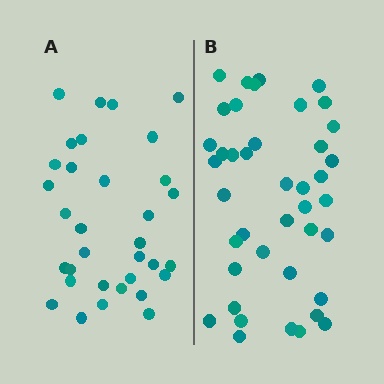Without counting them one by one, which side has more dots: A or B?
Region B (the right region) has more dots.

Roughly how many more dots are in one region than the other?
Region B has roughly 8 or so more dots than region A.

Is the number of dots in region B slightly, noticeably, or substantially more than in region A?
Region B has only slightly more — the two regions are fairly close. The ratio is roughly 1.2 to 1.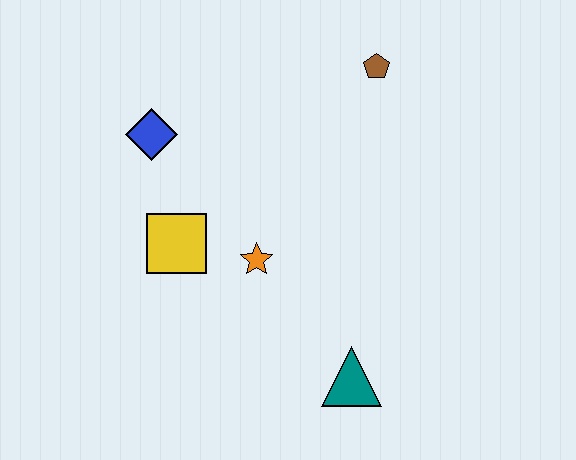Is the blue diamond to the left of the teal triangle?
Yes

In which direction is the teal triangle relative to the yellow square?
The teal triangle is to the right of the yellow square.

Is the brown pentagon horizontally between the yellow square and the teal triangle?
No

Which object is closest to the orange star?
The yellow square is closest to the orange star.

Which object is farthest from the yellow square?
The brown pentagon is farthest from the yellow square.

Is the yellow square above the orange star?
Yes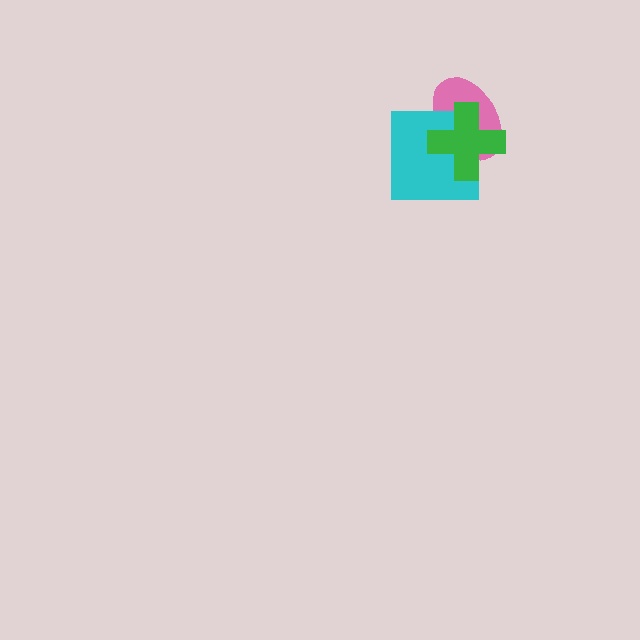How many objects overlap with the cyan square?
2 objects overlap with the cyan square.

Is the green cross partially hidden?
No, no other shape covers it.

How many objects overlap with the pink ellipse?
2 objects overlap with the pink ellipse.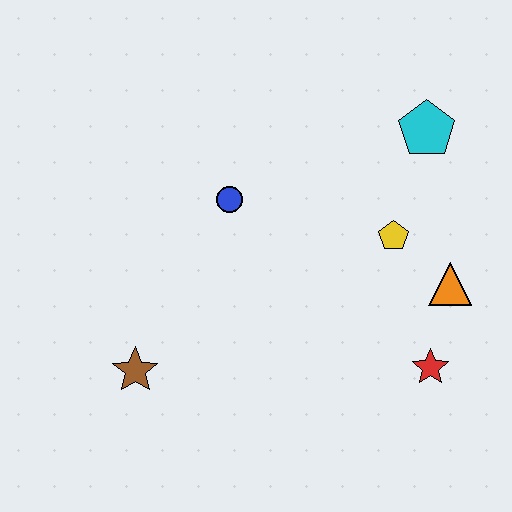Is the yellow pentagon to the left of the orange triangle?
Yes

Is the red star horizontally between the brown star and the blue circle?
No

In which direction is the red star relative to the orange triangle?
The red star is below the orange triangle.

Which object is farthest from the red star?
The brown star is farthest from the red star.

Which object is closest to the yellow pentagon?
The orange triangle is closest to the yellow pentagon.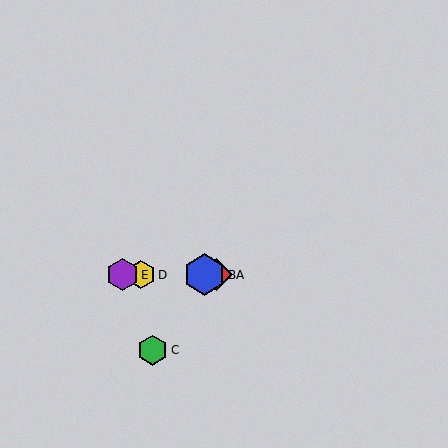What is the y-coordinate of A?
Object A is at y≈275.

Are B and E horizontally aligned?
Yes, both are at y≈275.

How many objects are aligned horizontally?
4 objects (A, B, D, E) are aligned horizontally.